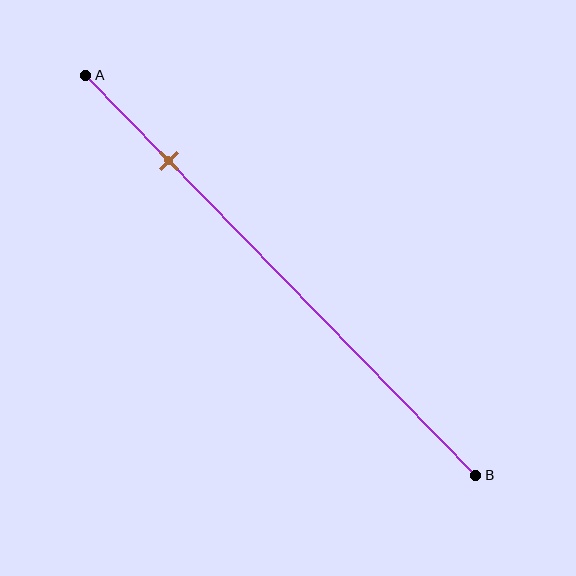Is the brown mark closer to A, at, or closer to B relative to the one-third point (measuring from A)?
The brown mark is closer to point A than the one-third point of segment AB.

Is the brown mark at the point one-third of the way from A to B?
No, the mark is at about 20% from A, not at the 33% one-third point.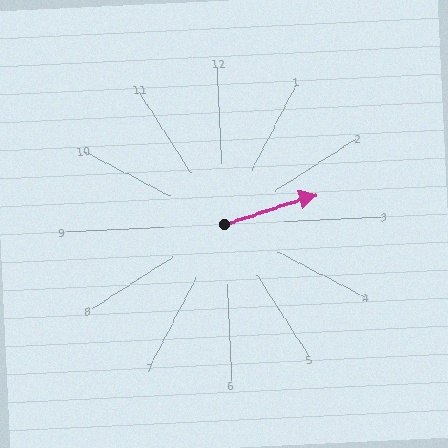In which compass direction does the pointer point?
East.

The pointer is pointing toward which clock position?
Roughly 2 o'clock.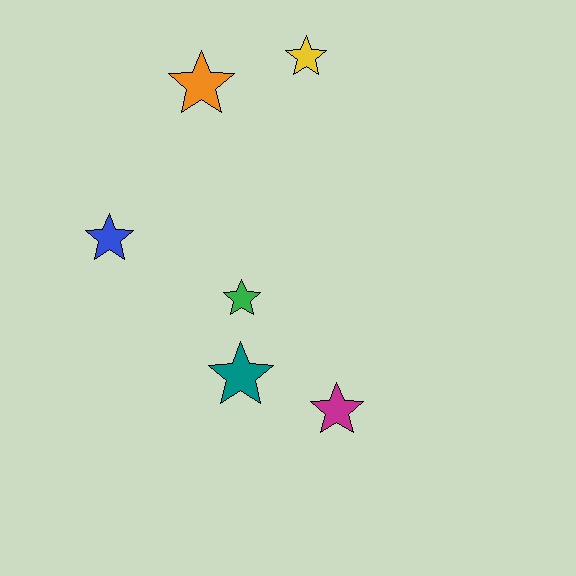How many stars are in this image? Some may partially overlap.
There are 6 stars.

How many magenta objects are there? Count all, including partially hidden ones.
There is 1 magenta object.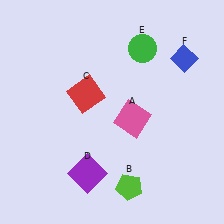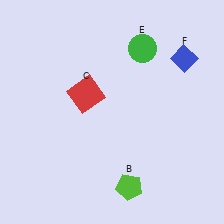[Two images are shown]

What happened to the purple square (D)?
The purple square (D) was removed in Image 2. It was in the bottom-left area of Image 1.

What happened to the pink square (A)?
The pink square (A) was removed in Image 2. It was in the bottom-right area of Image 1.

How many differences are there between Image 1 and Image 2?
There are 2 differences between the two images.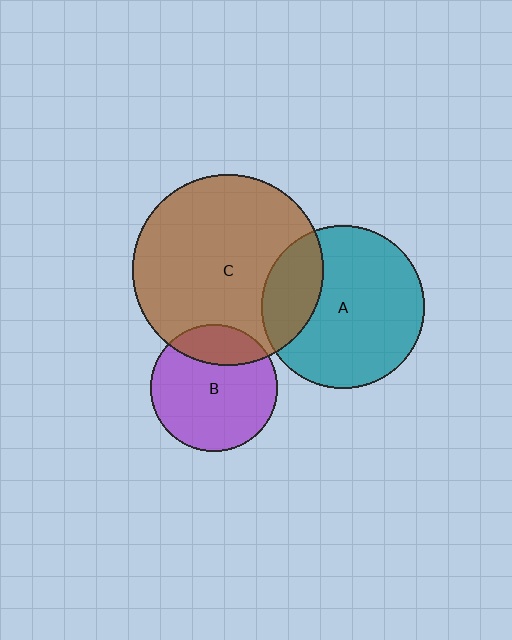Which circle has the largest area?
Circle C (brown).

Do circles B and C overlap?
Yes.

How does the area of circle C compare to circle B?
Approximately 2.3 times.